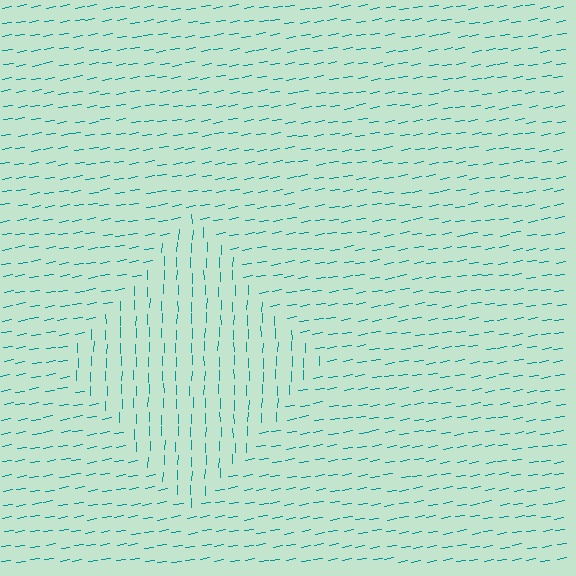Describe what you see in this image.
The image is filled with small teal line segments. A diamond region in the image has lines oriented differently from the surrounding lines, creating a visible texture boundary.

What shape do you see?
I see a diamond.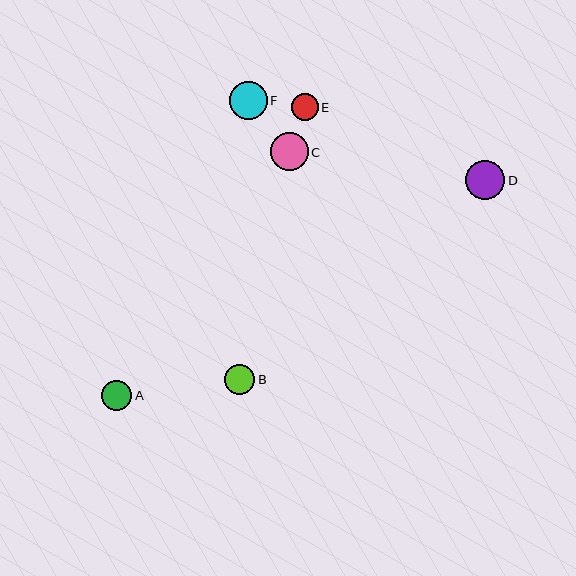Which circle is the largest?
Circle D is the largest with a size of approximately 39 pixels.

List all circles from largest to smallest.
From largest to smallest: D, F, C, A, B, E.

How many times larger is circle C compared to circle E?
Circle C is approximately 1.4 times the size of circle E.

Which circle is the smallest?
Circle E is the smallest with a size of approximately 27 pixels.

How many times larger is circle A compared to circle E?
Circle A is approximately 1.1 times the size of circle E.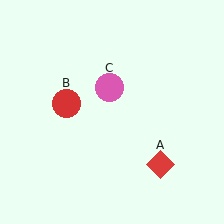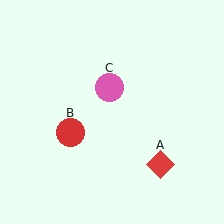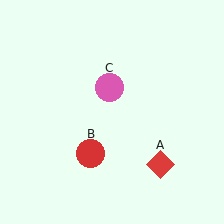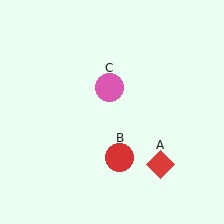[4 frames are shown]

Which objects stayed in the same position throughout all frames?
Red diamond (object A) and pink circle (object C) remained stationary.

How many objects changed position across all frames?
1 object changed position: red circle (object B).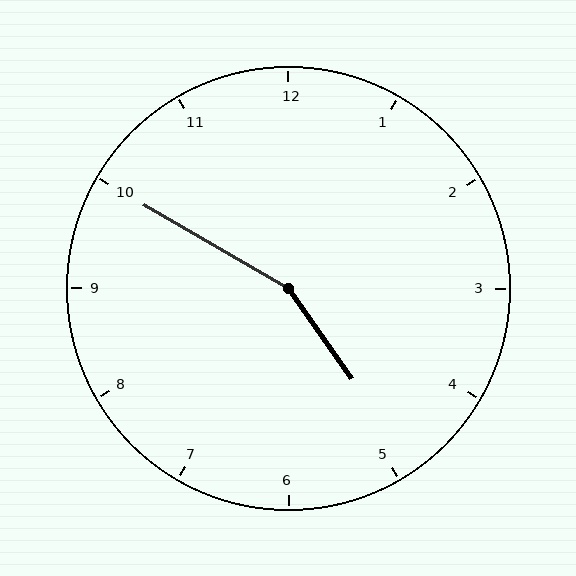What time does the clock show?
4:50.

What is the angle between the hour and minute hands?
Approximately 155 degrees.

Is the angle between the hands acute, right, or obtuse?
It is obtuse.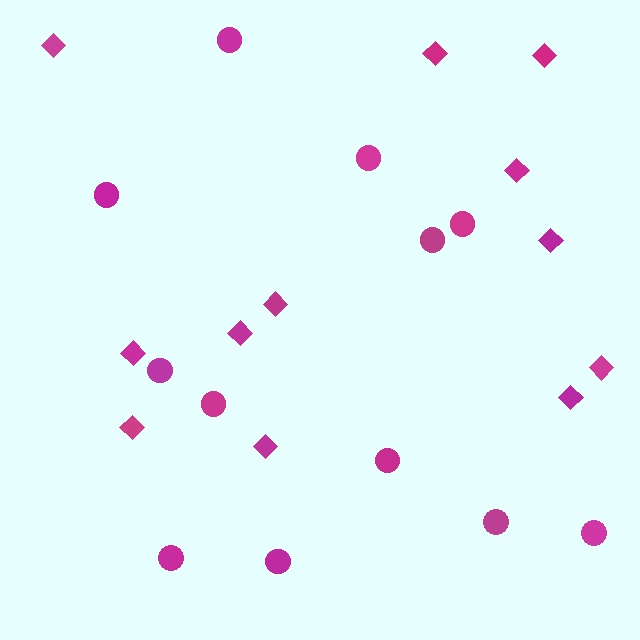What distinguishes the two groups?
There are 2 groups: one group of circles (12) and one group of diamonds (12).